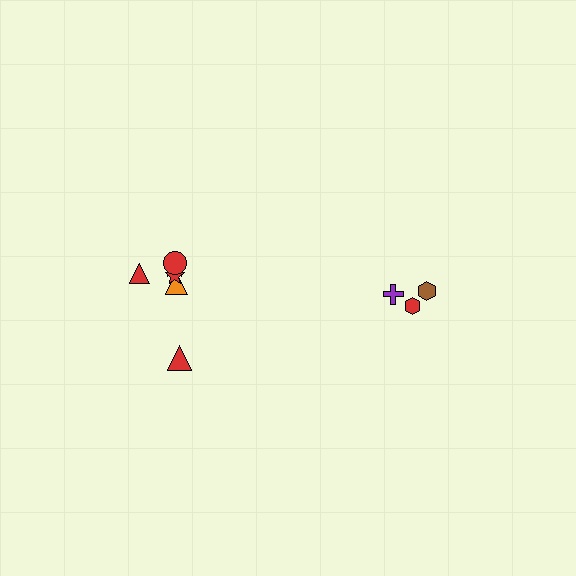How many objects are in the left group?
There are 6 objects.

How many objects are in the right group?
There are 3 objects.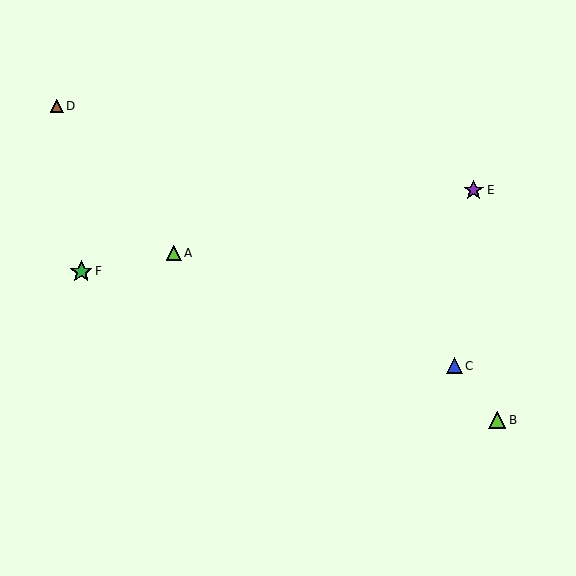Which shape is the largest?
The green star (labeled F) is the largest.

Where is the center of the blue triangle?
The center of the blue triangle is at (454, 366).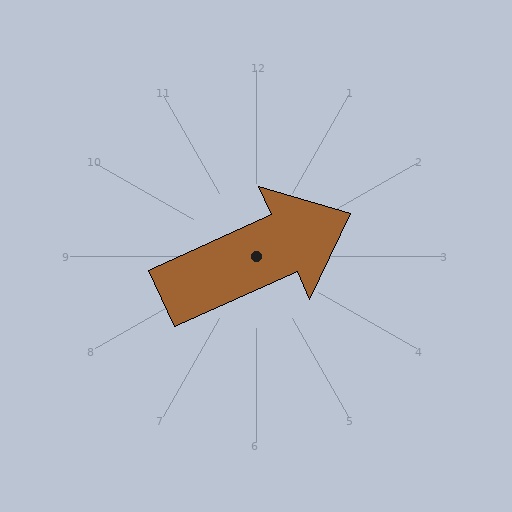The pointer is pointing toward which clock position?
Roughly 2 o'clock.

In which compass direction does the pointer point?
Northeast.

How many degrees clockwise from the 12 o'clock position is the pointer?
Approximately 66 degrees.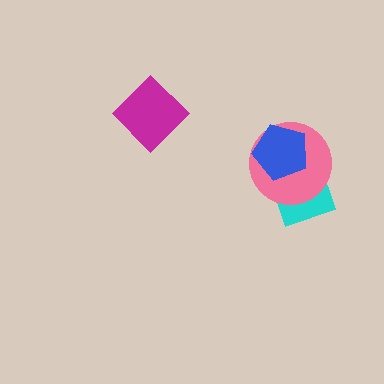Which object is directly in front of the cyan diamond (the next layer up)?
The pink circle is directly in front of the cyan diamond.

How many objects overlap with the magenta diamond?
0 objects overlap with the magenta diamond.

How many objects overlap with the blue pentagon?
2 objects overlap with the blue pentagon.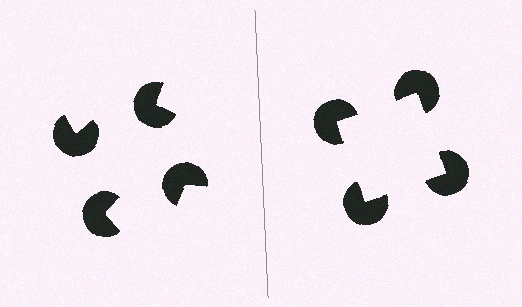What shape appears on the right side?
An illusory square.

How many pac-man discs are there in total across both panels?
8 — 4 on each side.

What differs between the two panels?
The pac-man discs are positioned identically on both sides; only the wedge orientations differ. On the right they align to a square; on the left they are misaligned.